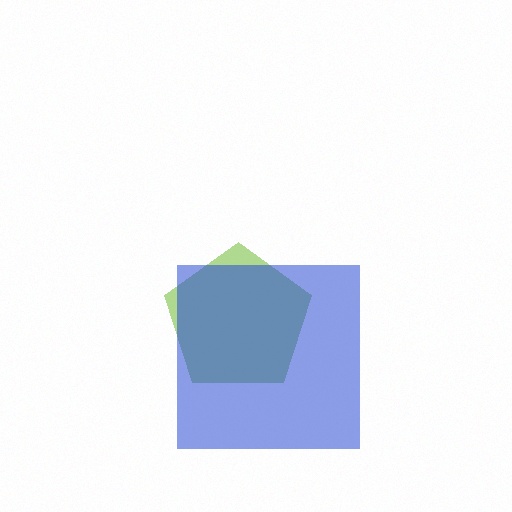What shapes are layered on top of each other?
The layered shapes are: a lime pentagon, a blue square.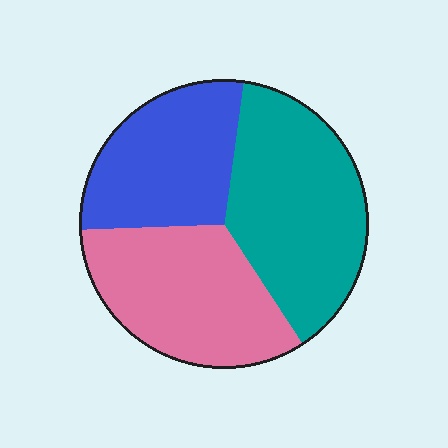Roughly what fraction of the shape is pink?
Pink takes up between a quarter and a half of the shape.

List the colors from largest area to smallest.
From largest to smallest: teal, pink, blue.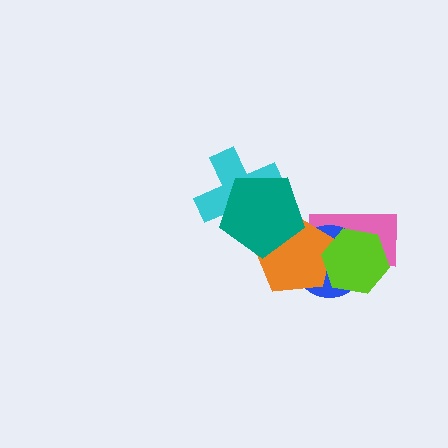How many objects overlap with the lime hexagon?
3 objects overlap with the lime hexagon.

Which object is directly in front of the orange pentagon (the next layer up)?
The teal pentagon is directly in front of the orange pentagon.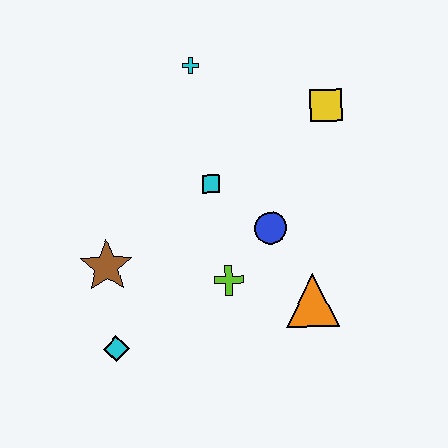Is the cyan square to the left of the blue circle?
Yes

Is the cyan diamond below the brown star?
Yes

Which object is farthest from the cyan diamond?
The yellow square is farthest from the cyan diamond.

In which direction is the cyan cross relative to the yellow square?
The cyan cross is to the left of the yellow square.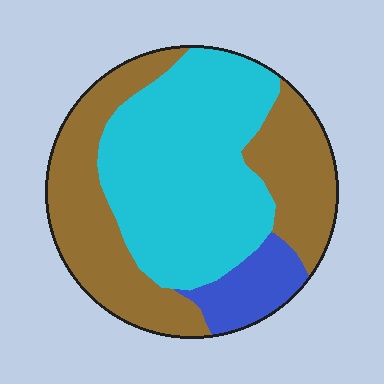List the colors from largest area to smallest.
From largest to smallest: cyan, brown, blue.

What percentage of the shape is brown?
Brown takes up about two fifths (2/5) of the shape.